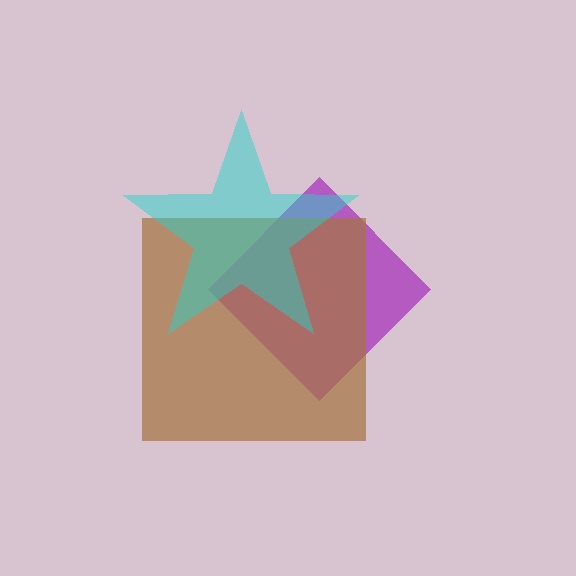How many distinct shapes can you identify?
There are 3 distinct shapes: a purple diamond, a brown square, a cyan star.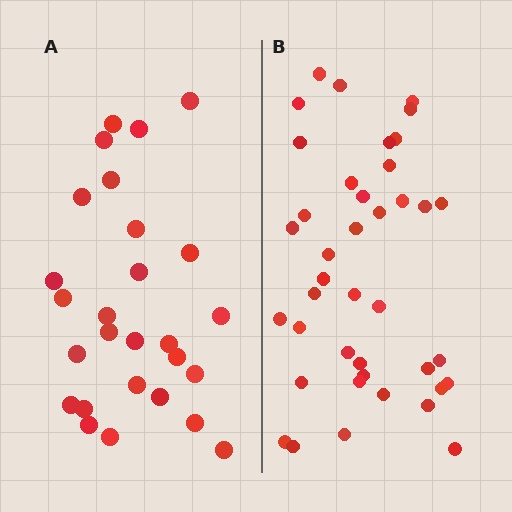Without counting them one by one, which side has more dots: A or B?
Region B (the right region) has more dots.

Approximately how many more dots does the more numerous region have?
Region B has approximately 15 more dots than region A.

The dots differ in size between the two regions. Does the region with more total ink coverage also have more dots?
No. Region A has more total ink coverage because its dots are larger, but region B actually contains more individual dots. Total area can be misleading — the number of items is what matters here.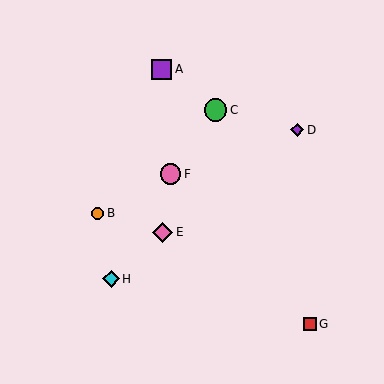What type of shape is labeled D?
Shape D is a purple diamond.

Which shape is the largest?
The green circle (labeled C) is the largest.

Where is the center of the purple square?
The center of the purple square is at (162, 69).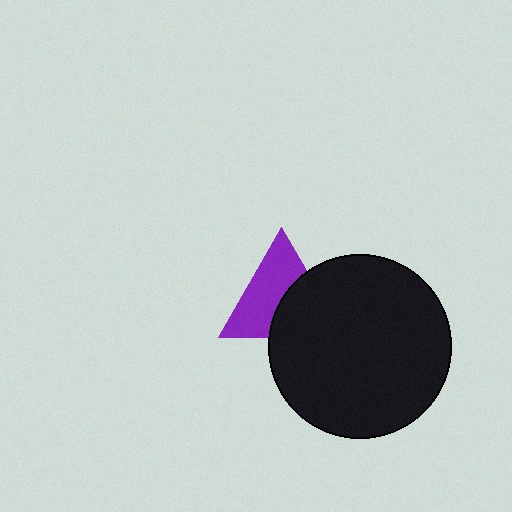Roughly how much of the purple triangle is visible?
About half of it is visible (roughly 57%).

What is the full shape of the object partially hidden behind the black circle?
The partially hidden object is a purple triangle.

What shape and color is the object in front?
The object in front is a black circle.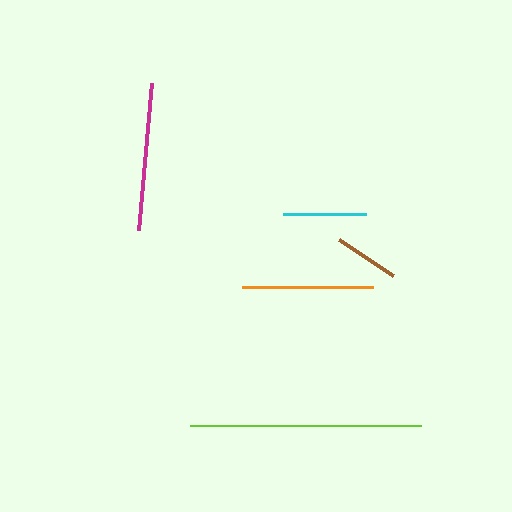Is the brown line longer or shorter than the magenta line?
The magenta line is longer than the brown line.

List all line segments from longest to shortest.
From longest to shortest: lime, magenta, orange, cyan, brown.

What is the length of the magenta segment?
The magenta segment is approximately 148 pixels long.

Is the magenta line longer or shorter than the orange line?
The magenta line is longer than the orange line.